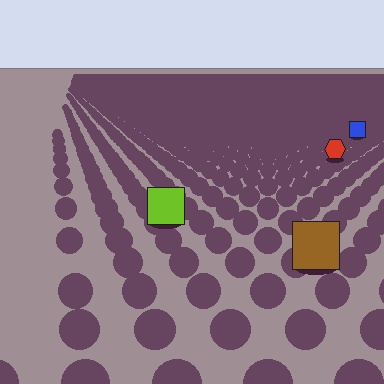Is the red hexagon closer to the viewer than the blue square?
Yes. The red hexagon is closer — you can tell from the texture gradient: the ground texture is coarser near it.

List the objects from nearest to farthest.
From nearest to farthest: the brown square, the lime square, the red hexagon, the blue square.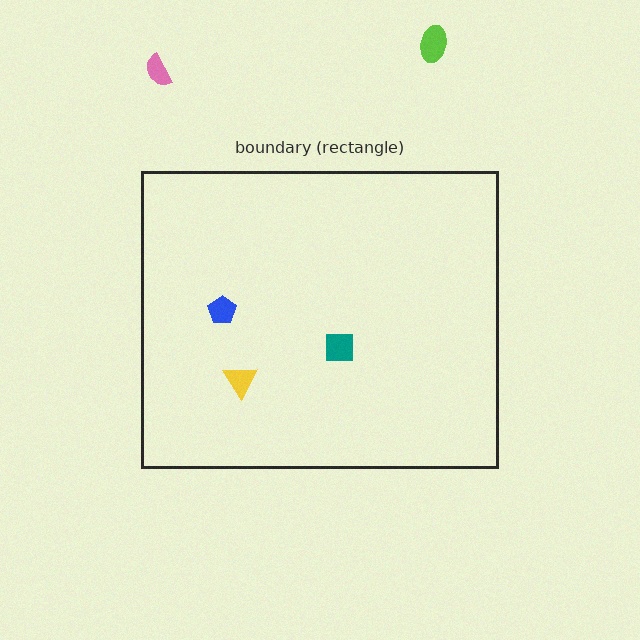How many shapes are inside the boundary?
3 inside, 2 outside.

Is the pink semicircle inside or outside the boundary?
Outside.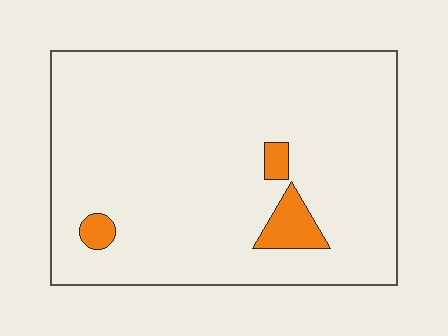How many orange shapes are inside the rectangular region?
3.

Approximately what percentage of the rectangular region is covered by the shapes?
Approximately 5%.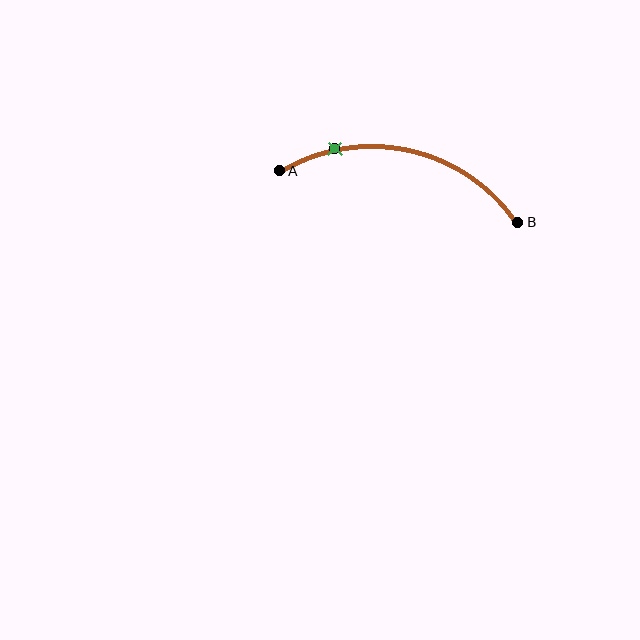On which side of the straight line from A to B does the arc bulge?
The arc bulges above the straight line connecting A and B.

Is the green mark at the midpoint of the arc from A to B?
No. The green mark lies on the arc but is closer to endpoint A. The arc midpoint would be at the point on the curve equidistant along the arc from both A and B.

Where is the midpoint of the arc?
The arc midpoint is the point on the curve farthest from the straight line joining A and B. It sits above that line.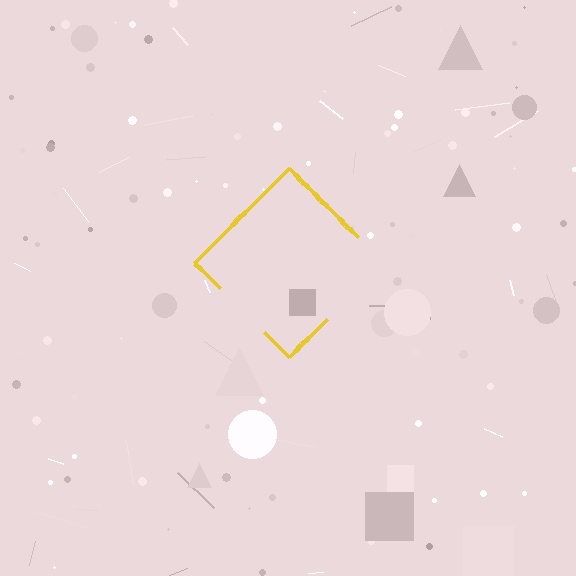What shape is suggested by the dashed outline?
The dashed outline suggests a diamond.